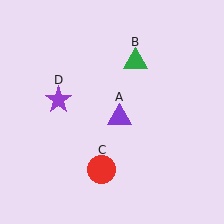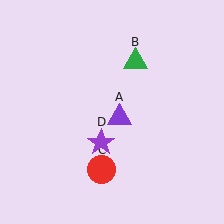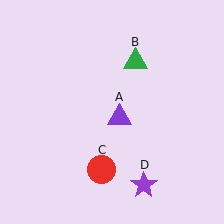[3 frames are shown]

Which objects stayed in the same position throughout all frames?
Purple triangle (object A) and green triangle (object B) and red circle (object C) remained stationary.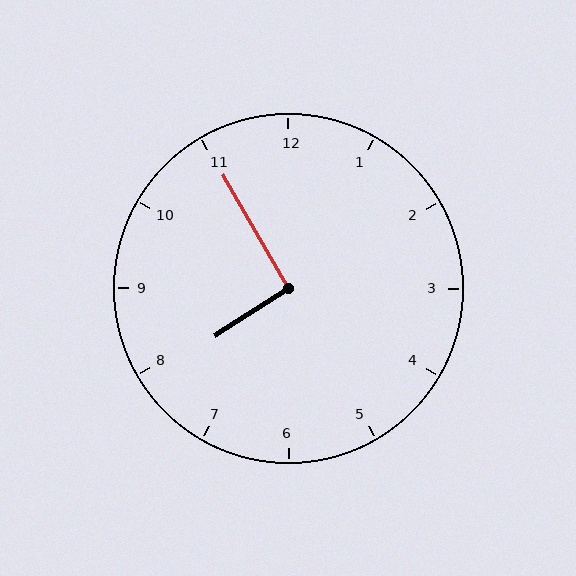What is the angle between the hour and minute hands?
Approximately 92 degrees.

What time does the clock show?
7:55.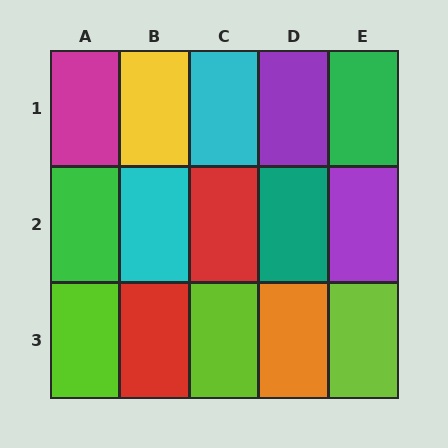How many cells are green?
2 cells are green.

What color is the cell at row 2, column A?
Green.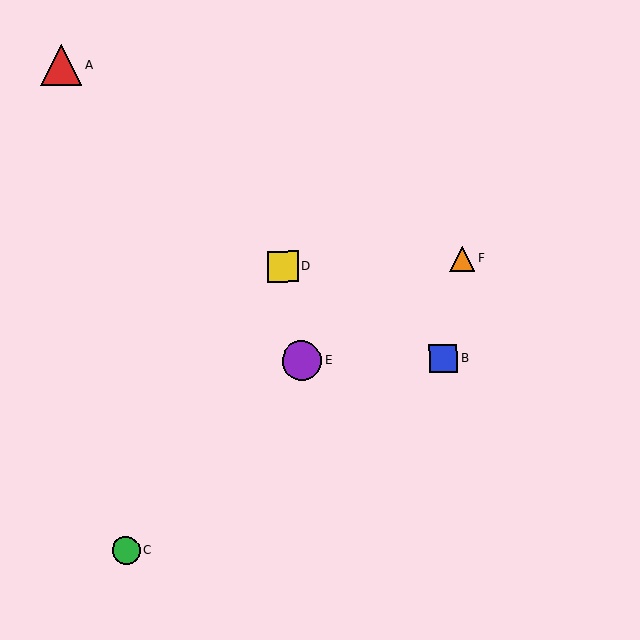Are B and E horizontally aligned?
Yes, both are at y≈358.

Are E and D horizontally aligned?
No, E is at y≈361 and D is at y≈267.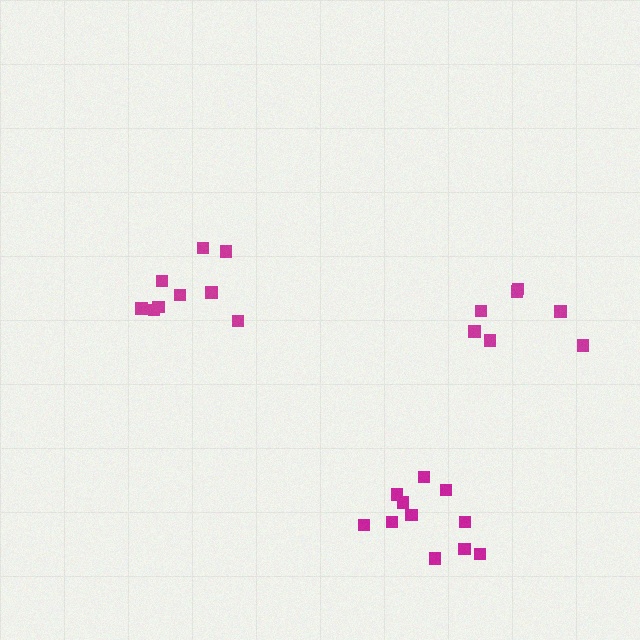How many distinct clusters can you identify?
There are 3 distinct clusters.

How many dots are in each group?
Group 1: 9 dots, Group 2: 7 dots, Group 3: 11 dots (27 total).